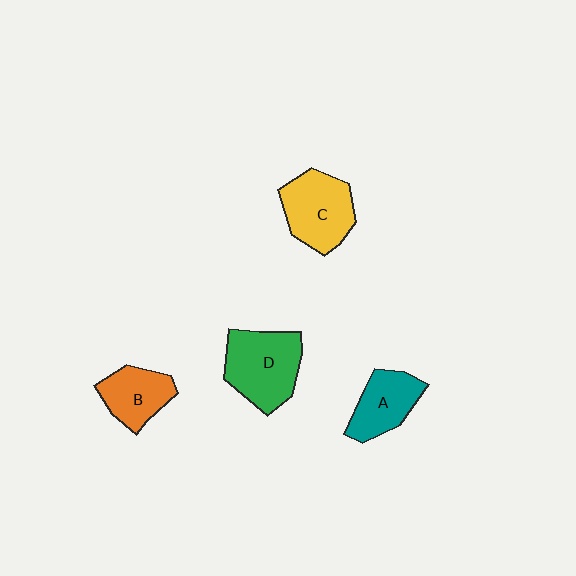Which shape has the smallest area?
Shape B (orange).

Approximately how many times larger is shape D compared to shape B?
Approximately 1.5 times.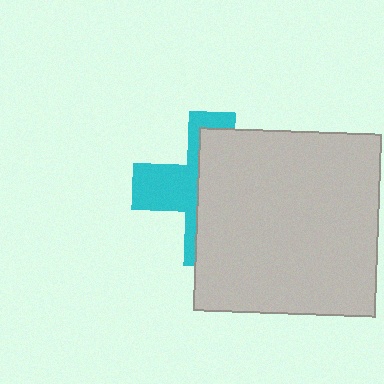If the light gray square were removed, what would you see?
You would see the complete cyan cross.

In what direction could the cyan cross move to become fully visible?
The cyan cross could move left. That would shift it out from behind the light gray square entirely.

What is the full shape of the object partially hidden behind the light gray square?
The partially hidden object is a cyan cross.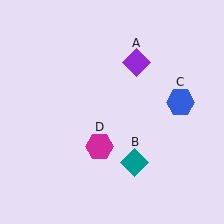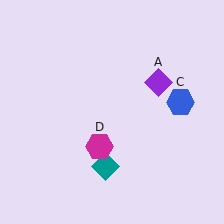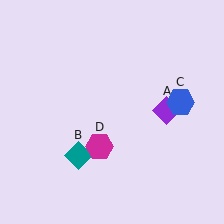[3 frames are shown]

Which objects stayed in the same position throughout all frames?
Blue hexagon (object C) and magenta hexagon (object D) remained stationary.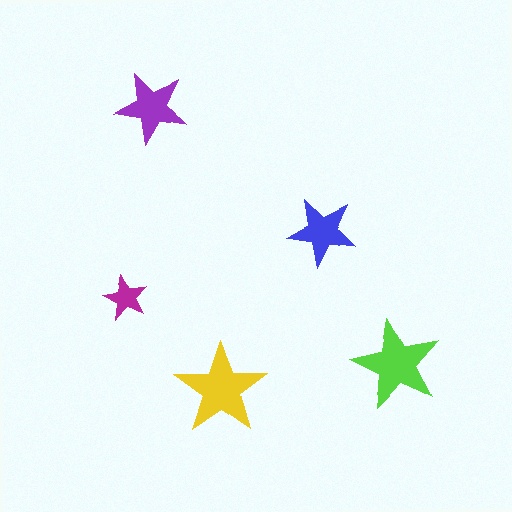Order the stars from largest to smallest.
the yellow one, the lime one, the purple one, the blue one, the magenta one.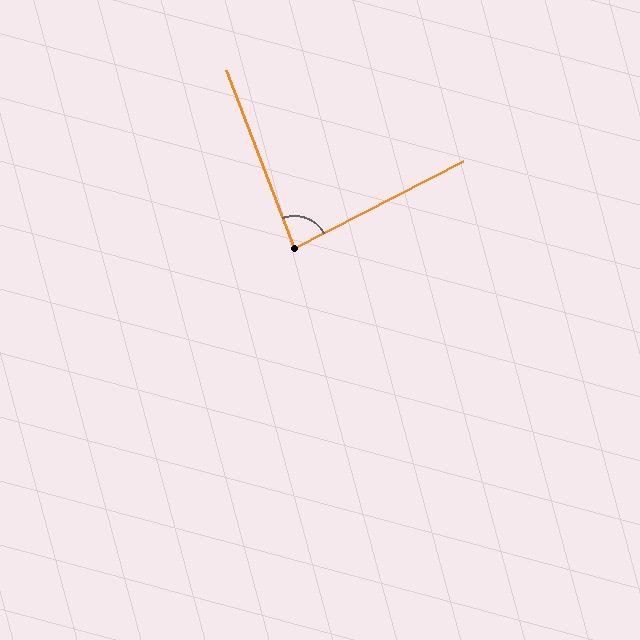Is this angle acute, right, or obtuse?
It is acute.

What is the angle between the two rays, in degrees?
Approximately 84 degrees.